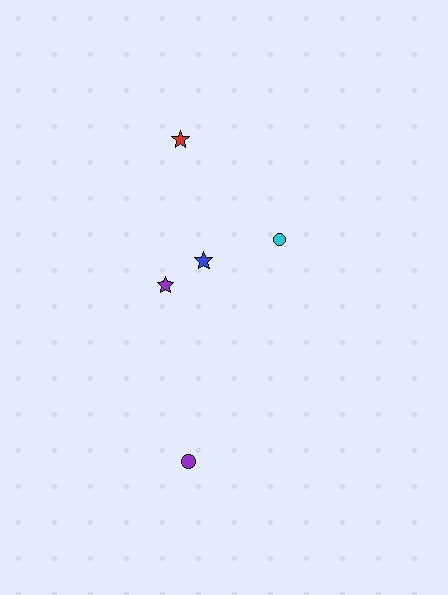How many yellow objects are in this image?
There are no yellow objects.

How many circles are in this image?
There are 2 circles.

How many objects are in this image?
There are 5 objects.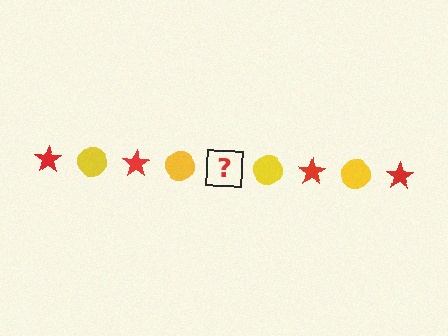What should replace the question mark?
The question mark should be replaced with a red star.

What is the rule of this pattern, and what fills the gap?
The rule is that the pattern alternates between red star and yellow circle. The gap should be filled with a red star.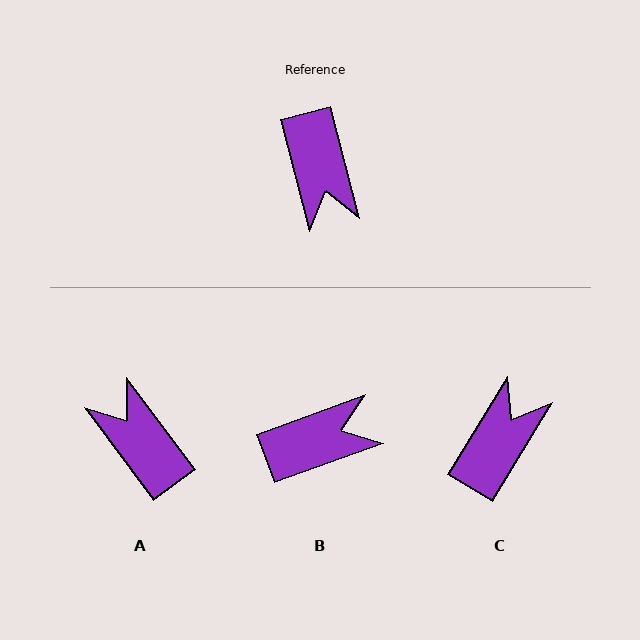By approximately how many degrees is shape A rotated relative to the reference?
Approximately 158 degrees clockwise.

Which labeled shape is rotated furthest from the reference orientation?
A, about 158 degrees away.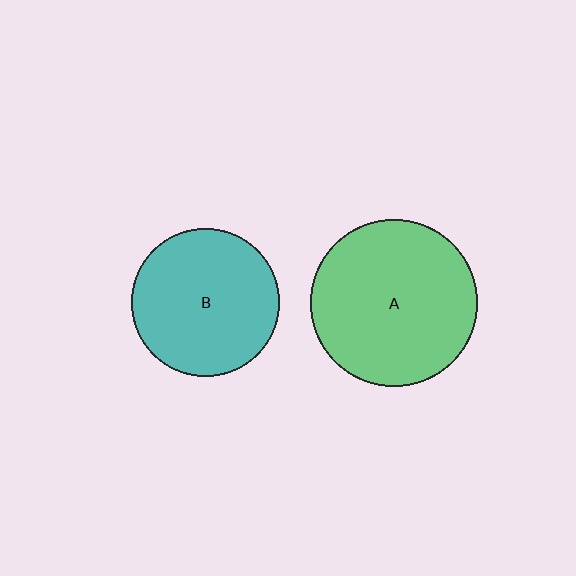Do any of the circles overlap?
No, none of the circles overlap.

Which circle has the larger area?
Circle A (green).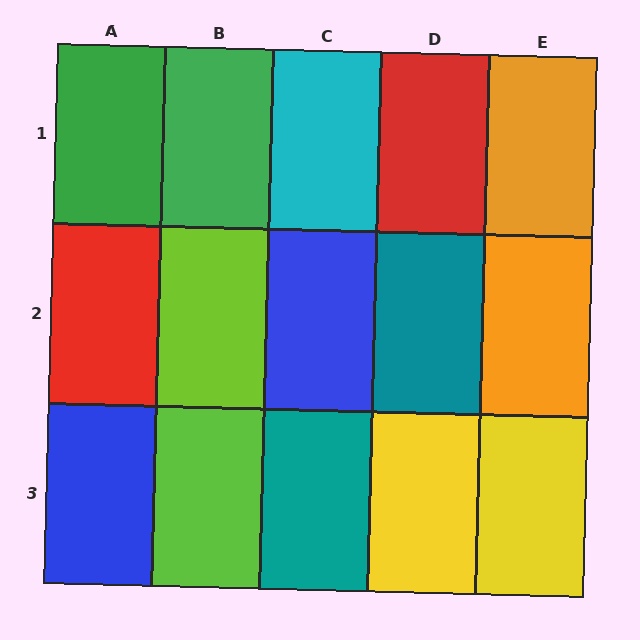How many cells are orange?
2 cells are orange.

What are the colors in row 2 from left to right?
Red, lime, blue, teal, orange.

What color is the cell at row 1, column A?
Green.